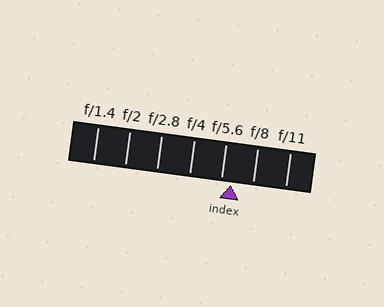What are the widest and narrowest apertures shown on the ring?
The widest aperture shown is f/1.4 and the narrowest is f/11.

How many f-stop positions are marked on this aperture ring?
There are 7 f-stop positions marked.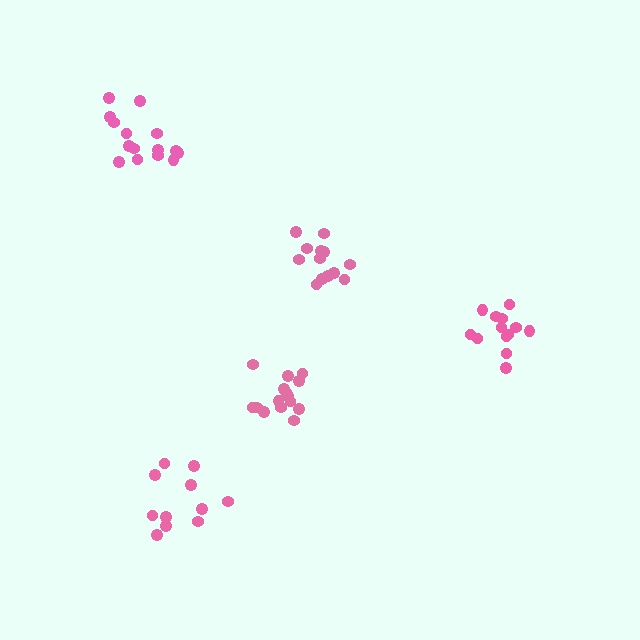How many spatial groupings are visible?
There are 5 spatial groupings.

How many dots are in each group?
Group 1: 15 dots, Group 2: 15 dots, Group 3: 13 dots, Group 4: 13 dots, Group 5: 11 dots (67 total).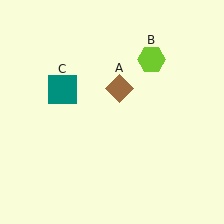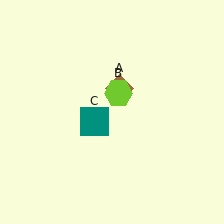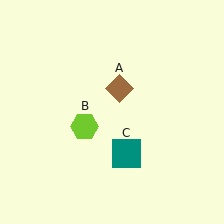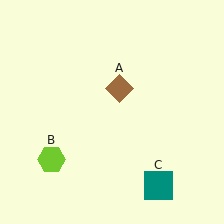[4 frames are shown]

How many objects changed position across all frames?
2 objects changed position: lime hexagon (object B), teal square (object C).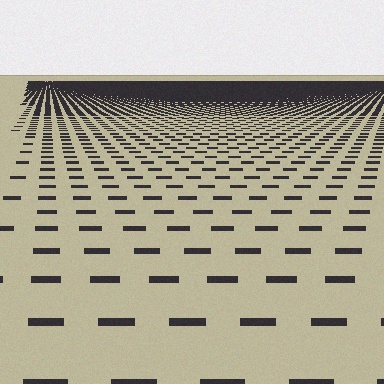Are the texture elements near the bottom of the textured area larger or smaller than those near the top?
Larger. Near the bottom, elements are closer to the viewer and appear at a bigger on-screen size.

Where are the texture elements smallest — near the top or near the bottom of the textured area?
Near the top.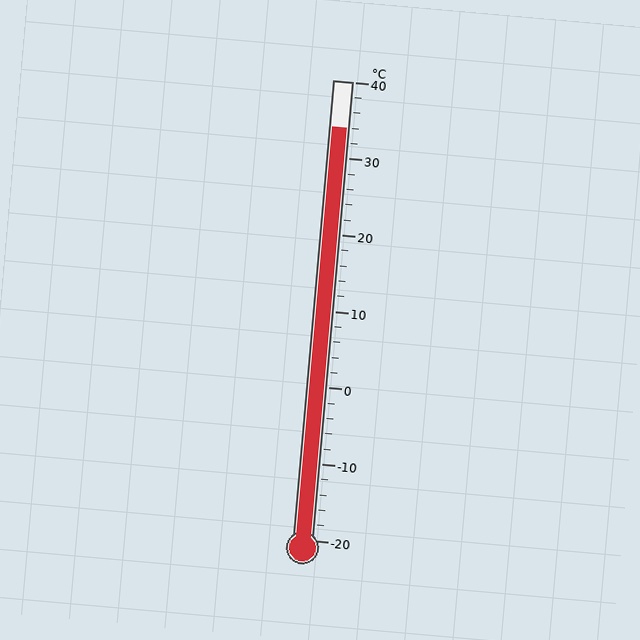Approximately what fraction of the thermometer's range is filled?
The thermometer is filled to approximately 90% of its range.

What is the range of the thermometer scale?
The thermometer scale ranges from -20°C to 40°C.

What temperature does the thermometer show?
The thermometer shows approximately 34°C.